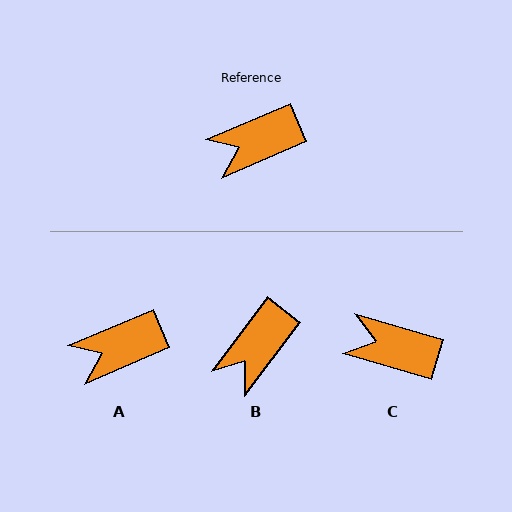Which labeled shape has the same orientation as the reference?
A.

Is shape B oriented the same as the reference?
No, it is off by about 30 degrees.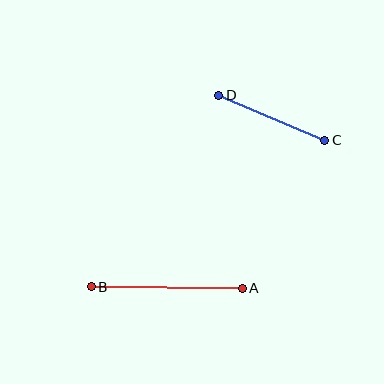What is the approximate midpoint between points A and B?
The midpoint is at approximately (167, 288) pixels.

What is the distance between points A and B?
The distance is approximately 151 pixels.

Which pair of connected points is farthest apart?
Points A and B are farthest apart.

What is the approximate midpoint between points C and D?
The midpoint is at approximately (272, 118) pixels.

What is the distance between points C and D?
The distance is approximately 115 pixels.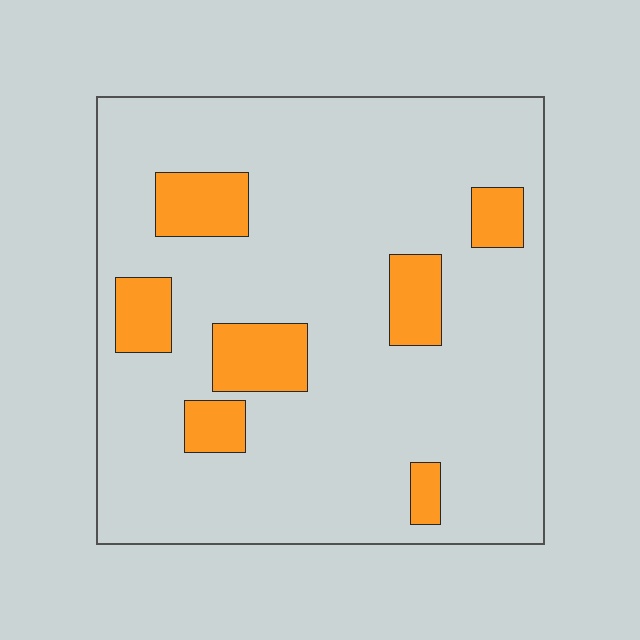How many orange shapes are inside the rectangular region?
7.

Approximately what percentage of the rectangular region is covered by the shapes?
Approximately 15%.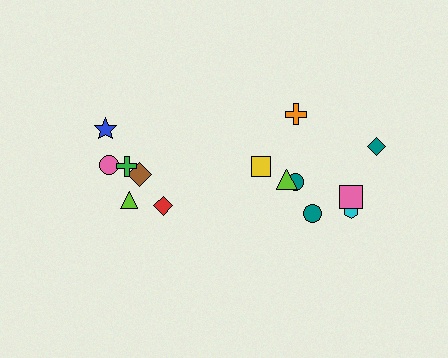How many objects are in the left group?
There are 6 objects.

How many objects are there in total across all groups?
There are 14 objects.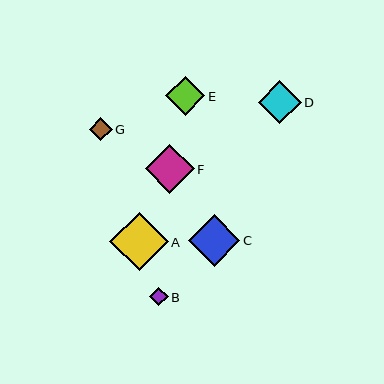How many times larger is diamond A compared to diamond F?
Diamond A is approximately 1.2 times the size of diamond F.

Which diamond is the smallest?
Diamond B is the smallest with a size of approximately 19 pixels.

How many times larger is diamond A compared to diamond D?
Diamond A is approximately 1.4 times the size of diamond D.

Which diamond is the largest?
Diamond A is the largest with a size of approximately 58 pixels.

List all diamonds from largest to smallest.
From largest to smallest: A, C, F, D, E, G, B.